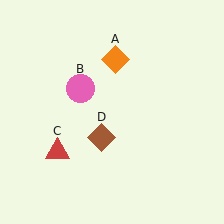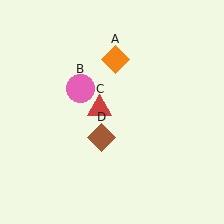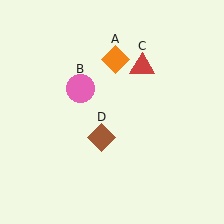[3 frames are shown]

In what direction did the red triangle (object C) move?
The red triangle (object C) moved up and to the right.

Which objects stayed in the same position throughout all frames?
Orange diamond (object A) and pink circle (object B) and brown diamond (object D) remained stationary.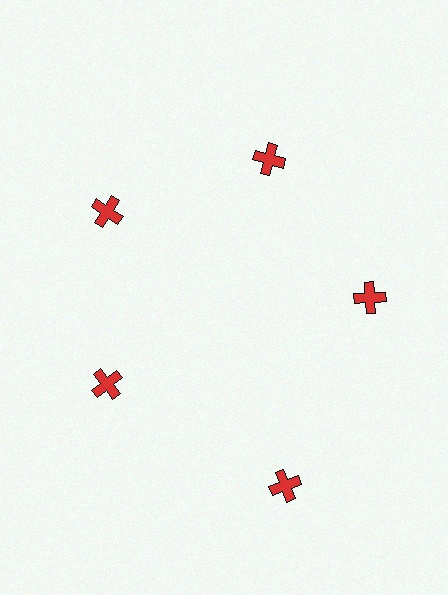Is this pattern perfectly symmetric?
No. The 5 red crosses are arranged in a ring, but one element near the 5 o'clock position is pushed outward from the center, breaking the 5-fold rotational symmetry.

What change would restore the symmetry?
The symmetry would be restored by moving it inward, back onto the ring so that all 5 crosses sit at equal angles and equal distance from the center.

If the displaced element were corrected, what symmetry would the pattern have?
It would have 5-fold rotational symmetry — the pattern would map onto itself every 72 degrees.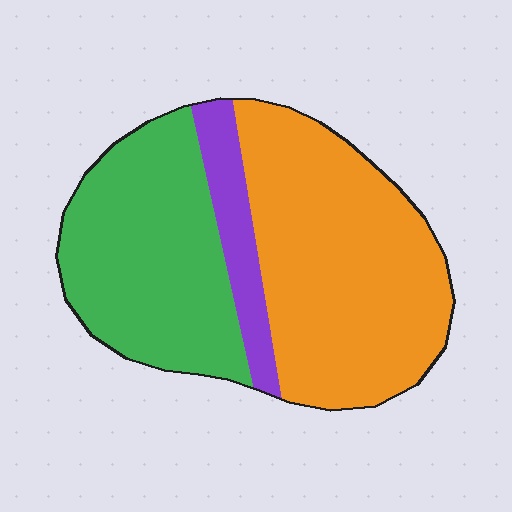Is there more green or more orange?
Orange.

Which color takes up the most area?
Orange, at roughly 50%.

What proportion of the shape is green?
Green covers about 40% of the shape.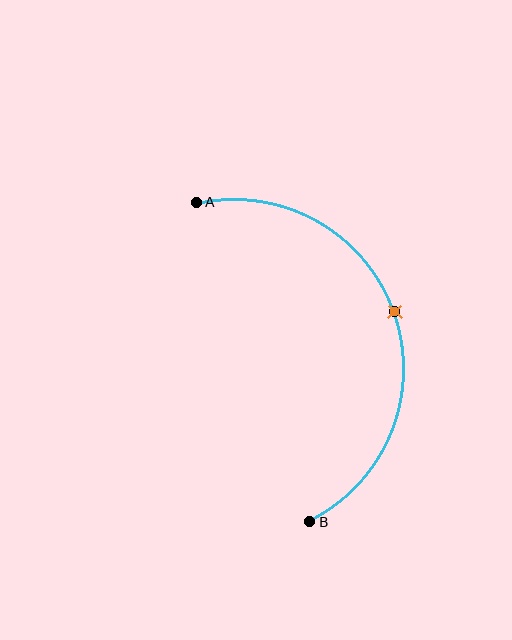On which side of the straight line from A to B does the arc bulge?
The arc bulges to the right of the straight line connecting A and B.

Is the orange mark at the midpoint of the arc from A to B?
Yes. The orange mark lies on the arc at equal arc-length from both A and B — it is the arc midpoint.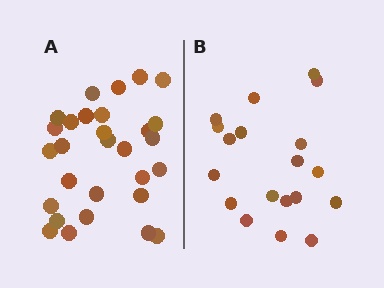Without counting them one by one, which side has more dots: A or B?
Region A (the left region) has more dots.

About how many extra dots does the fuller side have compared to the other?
Region A has roughly 10 or so more dots than region B.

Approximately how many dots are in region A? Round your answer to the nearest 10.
About 30 dots. (The exact count is 29, which rounds to 30.)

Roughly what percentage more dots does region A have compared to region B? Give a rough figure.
About 55% more.